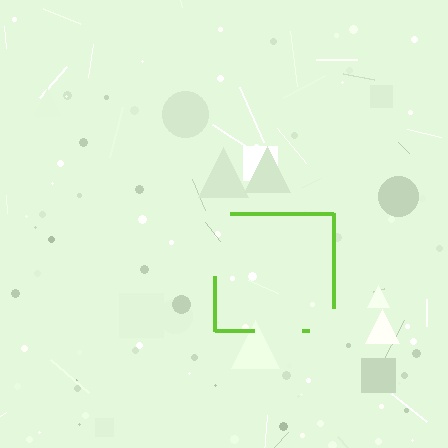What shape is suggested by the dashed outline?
The dashed outline suggests a square.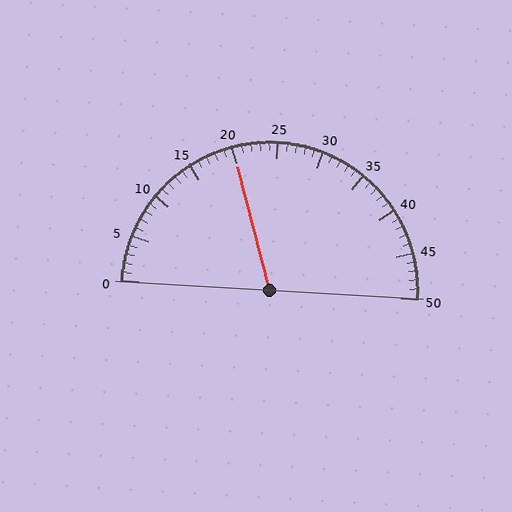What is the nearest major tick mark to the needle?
The nearest major tick mark is 20.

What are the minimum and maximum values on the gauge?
The gauge ranges from 0 to 50.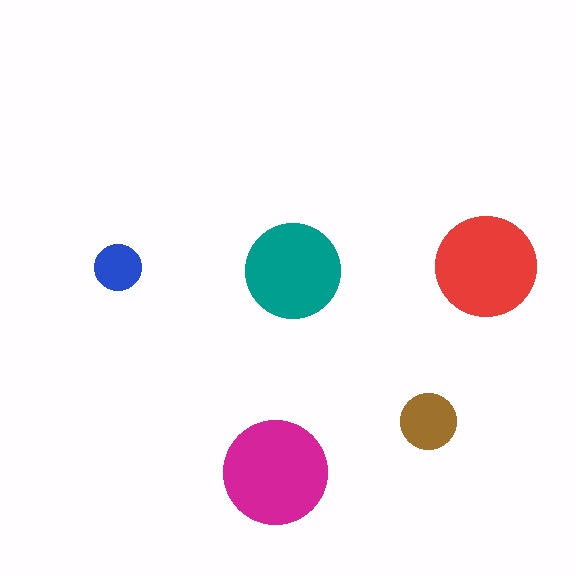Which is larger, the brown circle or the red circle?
The red one.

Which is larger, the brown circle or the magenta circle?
The magenta one.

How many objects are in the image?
There are 5 objects in the image.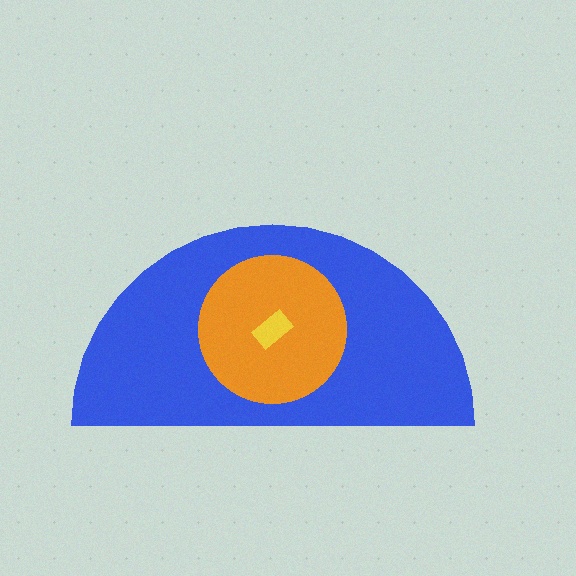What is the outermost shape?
The blue semicircle.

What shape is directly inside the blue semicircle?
The orange circle.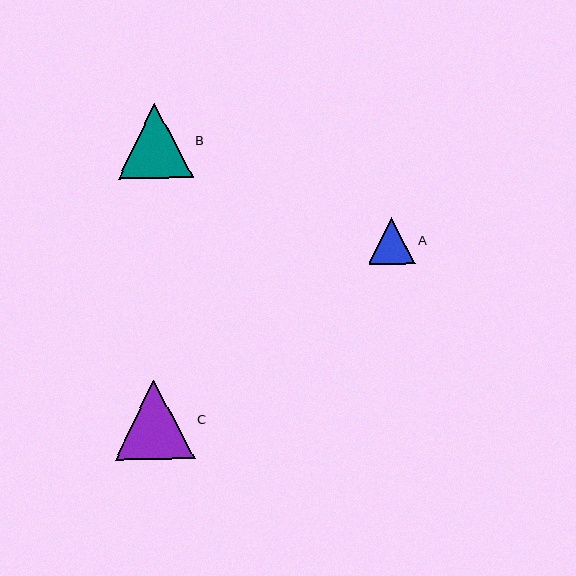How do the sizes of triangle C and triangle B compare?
Triangle C and triangle B are approximately the same size.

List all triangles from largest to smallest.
From largest to smallest: C, B, A.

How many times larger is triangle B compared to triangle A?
Triangle B is approximately 1.6 times the size of triangle A.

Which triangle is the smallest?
Triangle A is the smallest with a size of approximately 46 pixels.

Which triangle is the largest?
Triangle C is the largest with a size of approximately 80 pixels.